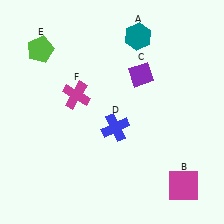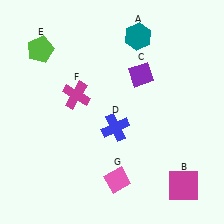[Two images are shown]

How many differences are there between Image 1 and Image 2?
There is 1 difference between the two images.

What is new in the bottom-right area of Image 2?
A pink diamond (G) was added in the bottom-right area of Image 2.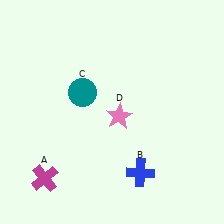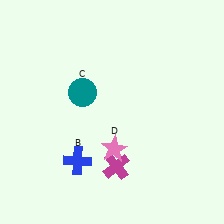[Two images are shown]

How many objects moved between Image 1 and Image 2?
3 objects moved between the two images.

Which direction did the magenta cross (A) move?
The magenta cross (A) moved right.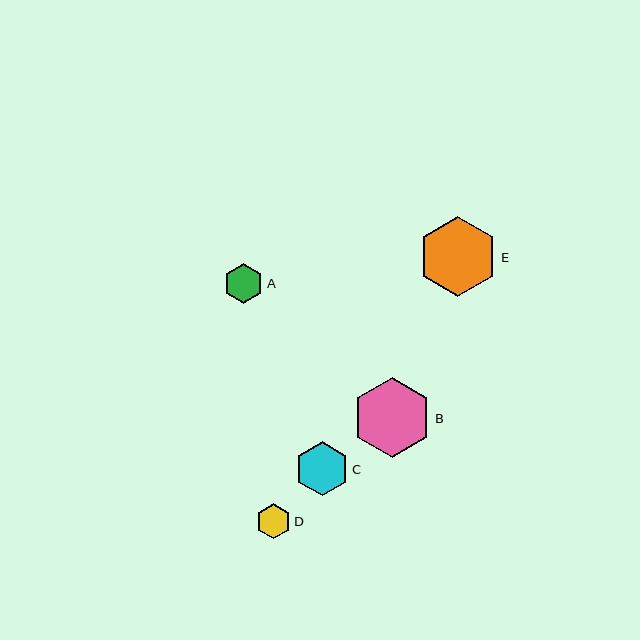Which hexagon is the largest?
Hexagon E is the largest with a size of approximately 80 pixels.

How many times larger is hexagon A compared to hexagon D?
Hexagon A is approximately 1.1 times the size of hexagon D.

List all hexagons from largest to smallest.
From largest to smallest: E, B, C, A, D.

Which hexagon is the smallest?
Hexagon D is the smallest with a size of approximately 35 pixels.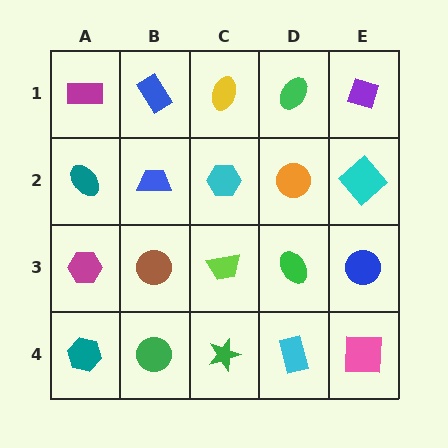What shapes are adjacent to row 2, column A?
A magenta rectangle (row 1, column A), a magenta hexagon (row 3, column A), a blue trapezoid (row 2, column B).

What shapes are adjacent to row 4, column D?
A green ellipse (row 3, column D), a green star (row 4, column C), a pink square (row 4, column E).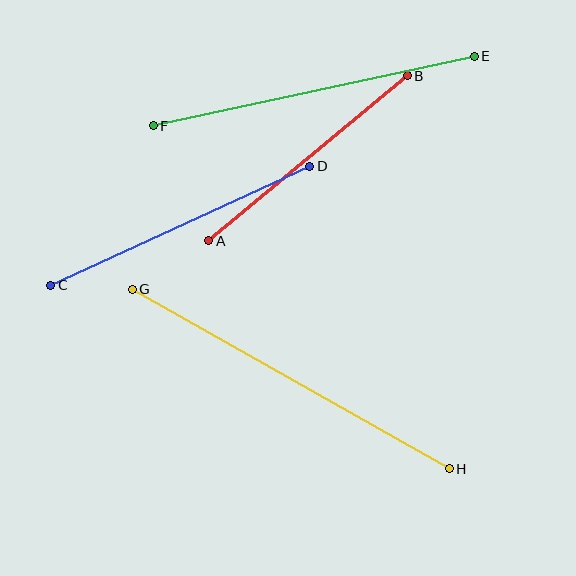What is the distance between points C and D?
The distance is approximately 285 pixels.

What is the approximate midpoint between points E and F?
The midpoint is at approximately (314, 91) pixels.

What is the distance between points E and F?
The distance is approximately 329 pixels.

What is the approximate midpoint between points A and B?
The midpoint is at approximately (308, 158) pixels.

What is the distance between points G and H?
The distance is approximately 364 pixels.